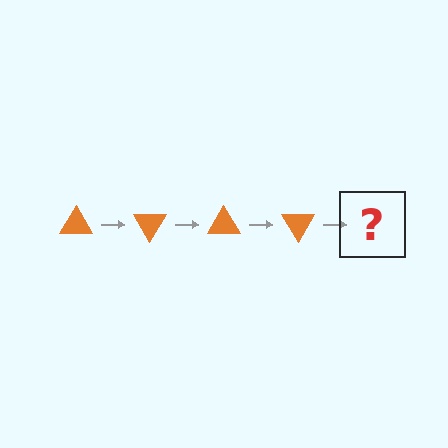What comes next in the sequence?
The next element should be an orange triangle rotated 240 degrees.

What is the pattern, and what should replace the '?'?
The pattern is that the triangle rotates 60 degrees each step. The '?' should be an orange triangle rotated 240 degrees.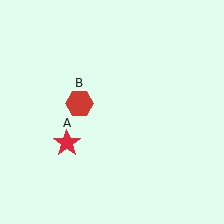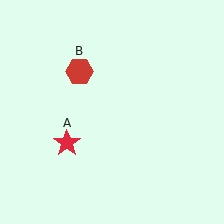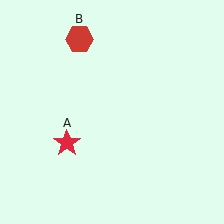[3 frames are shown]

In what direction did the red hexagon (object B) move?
The red hexagon (object B) moved up.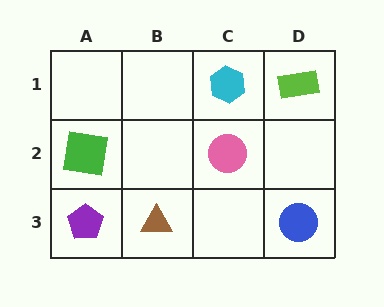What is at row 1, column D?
A lime rectangle.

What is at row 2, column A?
A green square.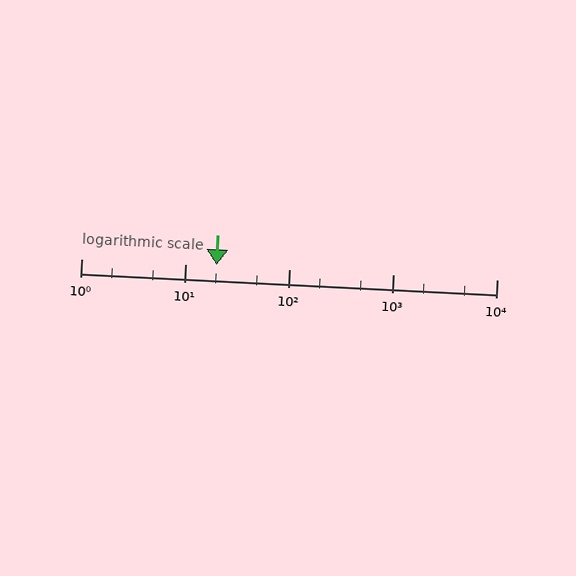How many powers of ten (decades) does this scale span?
The scale spans 4 decades, from 1 to 10000.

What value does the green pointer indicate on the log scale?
The pointer indicates approximately 20.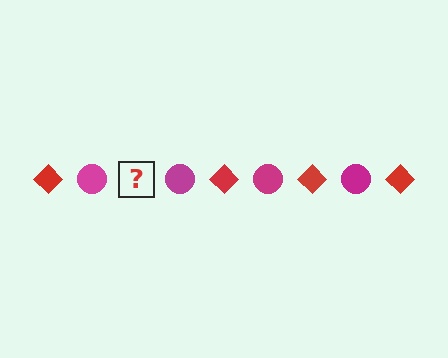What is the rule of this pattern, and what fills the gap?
The rule is that the pattern alternates between red diamond and magenta circle. The gap should be filled with a red diamond.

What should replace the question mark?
The question mark should be replaced with a red diamond.